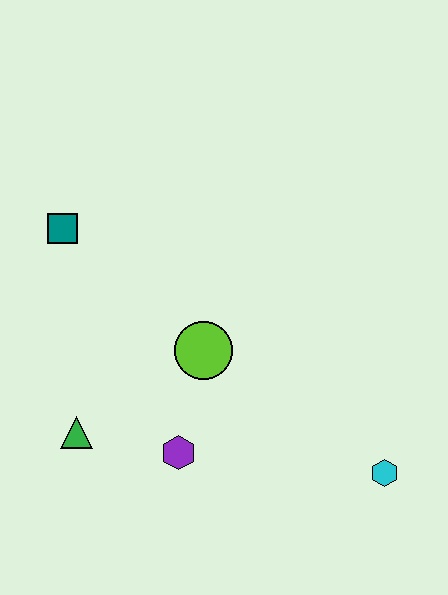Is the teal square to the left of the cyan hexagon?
Yes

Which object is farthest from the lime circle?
The cyan hexagon is farthest from the lime circle.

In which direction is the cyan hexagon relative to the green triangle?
The cyan hexagon is to the right of the green triangle.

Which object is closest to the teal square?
The lime circle is closest to the teal square.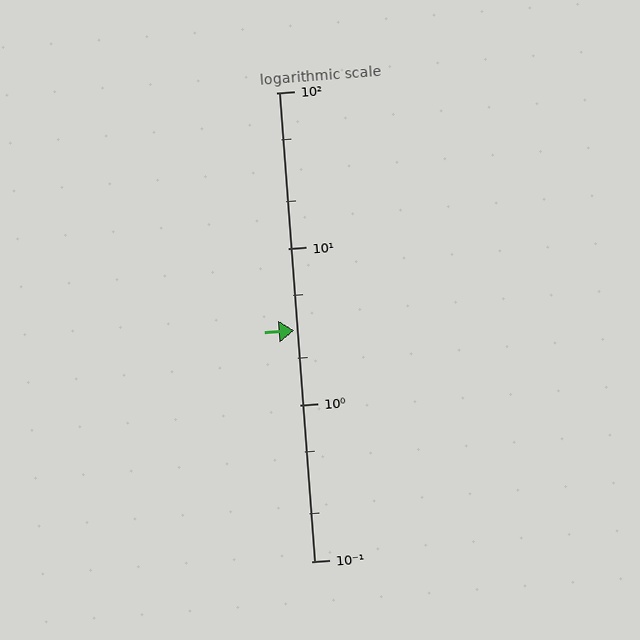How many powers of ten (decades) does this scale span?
The scale spans 3 decades, from 0.1 to 100.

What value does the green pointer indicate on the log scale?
The pointer indicates approximately 3.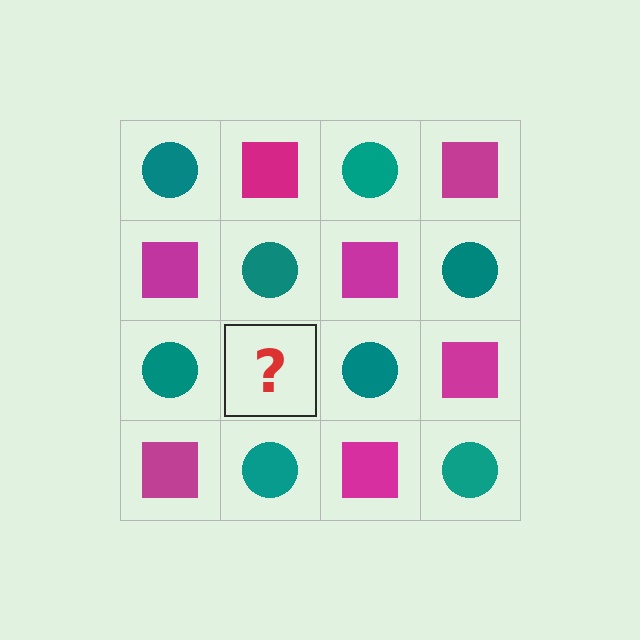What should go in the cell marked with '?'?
The missing cell should contain a magenta square.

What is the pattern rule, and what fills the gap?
The rule is that it alternates teal circle and magenta square in a checkerboard pattern. The gap should be filled with a magenta square.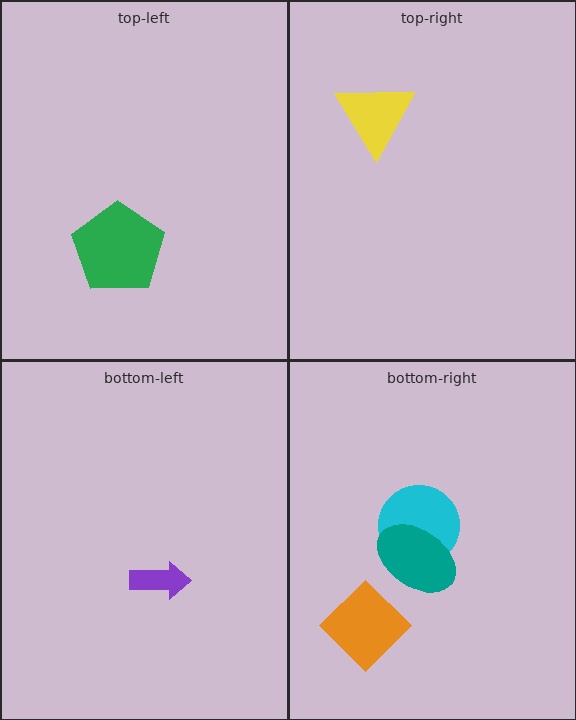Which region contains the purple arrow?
The bottom-left region.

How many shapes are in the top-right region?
1.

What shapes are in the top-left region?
The green pentagon.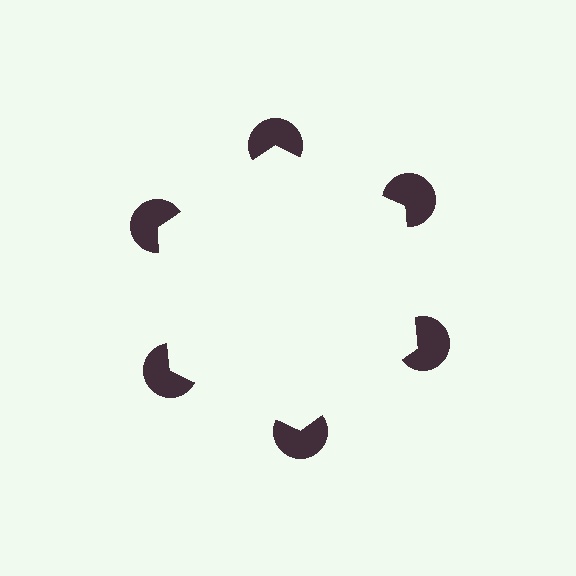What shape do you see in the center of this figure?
An illusory hexagon — its edges are inferred from the aligned wedge cuts in the pac-man discs, not physically drawn.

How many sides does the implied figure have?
6 sides.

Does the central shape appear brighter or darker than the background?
It typically appears slightly brighter than the background, even though no actual brightness change is drawn.